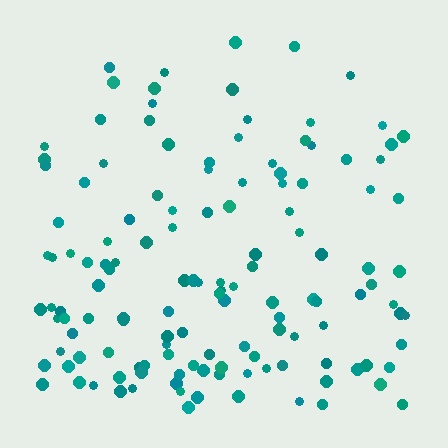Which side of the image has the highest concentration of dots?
The bottom.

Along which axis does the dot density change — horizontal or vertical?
Vertical.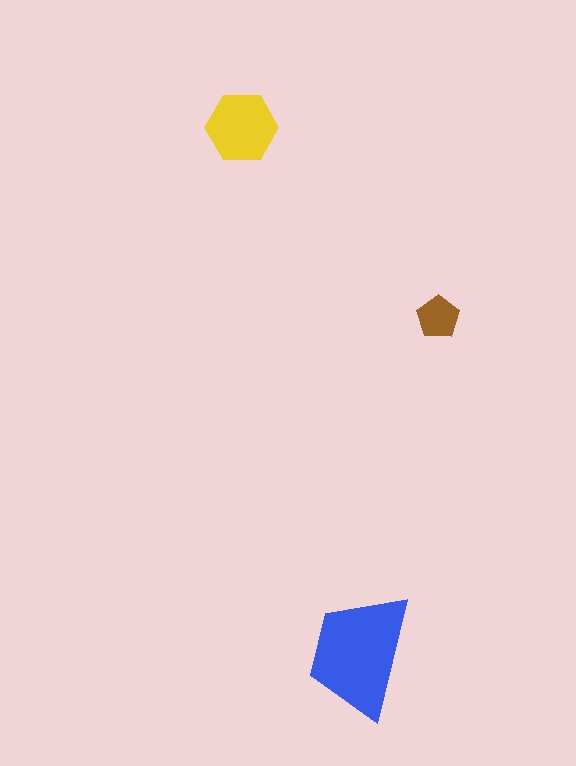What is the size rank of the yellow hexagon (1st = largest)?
2nd.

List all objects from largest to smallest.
The blue trapezoid, the yellow hexagon, the brown pentagon.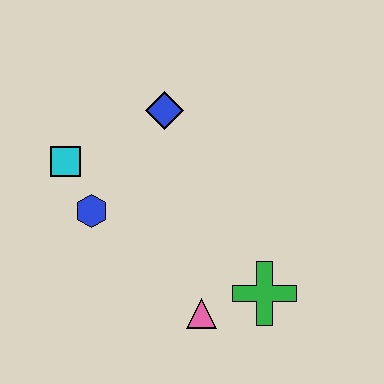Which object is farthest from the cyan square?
The green cross is farthest from the cyan square.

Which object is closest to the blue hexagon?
The cyan square is closest to the blue hexagon.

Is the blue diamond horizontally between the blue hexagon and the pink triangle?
Yes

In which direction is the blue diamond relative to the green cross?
The blue diamond is above the green cross.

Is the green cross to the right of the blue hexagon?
Yes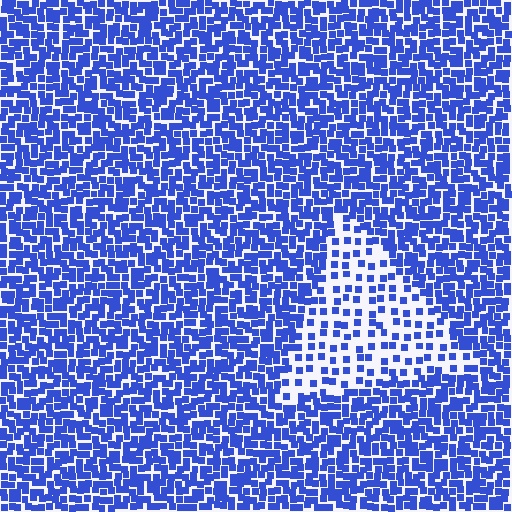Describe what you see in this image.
The image contains small blue elements arranged at two different densities. A triangle-shaped region is visible where the elements are less densely packed than the surrounding area.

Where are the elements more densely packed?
The elements are more densely packed outside the triangle boundary.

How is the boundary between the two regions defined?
The boundary is defined by a change in element density (approximately 2.4x ratio). All elements are the same color, size, and shape.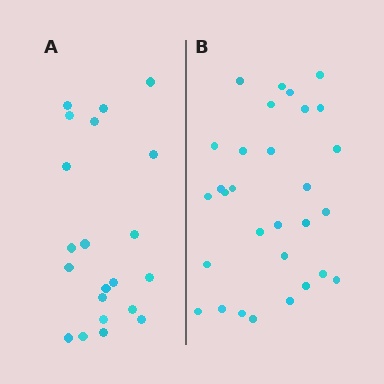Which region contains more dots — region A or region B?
Region B (the right region) has more dots.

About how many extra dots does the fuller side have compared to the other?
Region B has roughly 8 or so more dots than region A.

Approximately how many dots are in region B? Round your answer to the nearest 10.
About 30 dots.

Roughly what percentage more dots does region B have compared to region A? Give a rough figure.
About 45% more.